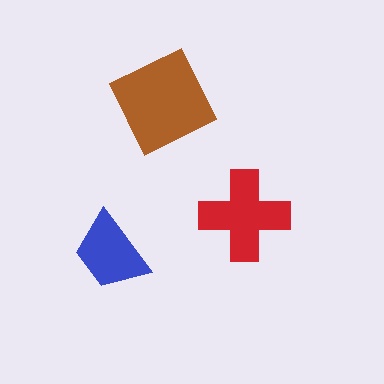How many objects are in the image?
There are 3 objects in the image.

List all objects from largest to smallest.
The brown square, the red cross, the blue trapezoid.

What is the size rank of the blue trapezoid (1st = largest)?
3rd.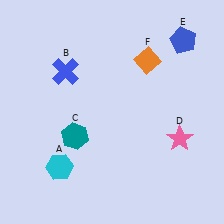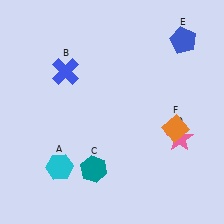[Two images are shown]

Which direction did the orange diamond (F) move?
The orange diamond (F) moved down.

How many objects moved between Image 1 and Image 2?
2 objects moved between the two images.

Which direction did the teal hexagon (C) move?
The teal hexagon (C) moved down.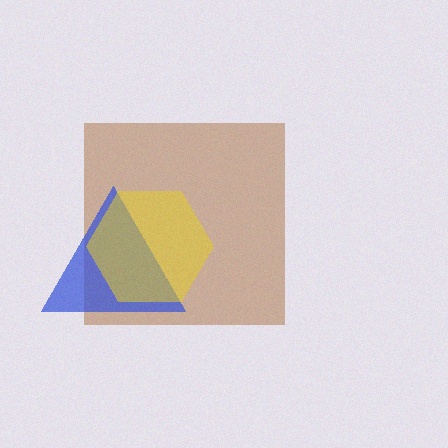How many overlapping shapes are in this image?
There are 3 overlapping shapes in the image.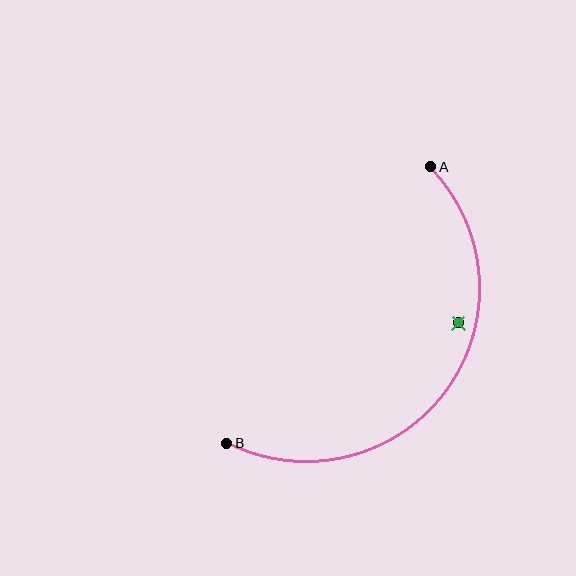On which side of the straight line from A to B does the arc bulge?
The arc bulges below and to the right of the straight line connecting A and B.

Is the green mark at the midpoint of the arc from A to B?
No — the green mark does not lie on the arc at all. It sits slightly inside the curve.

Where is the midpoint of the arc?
The arc midpoint is the point on the curve farthest from the straight line joining A and B. It sits below and to the right of that line.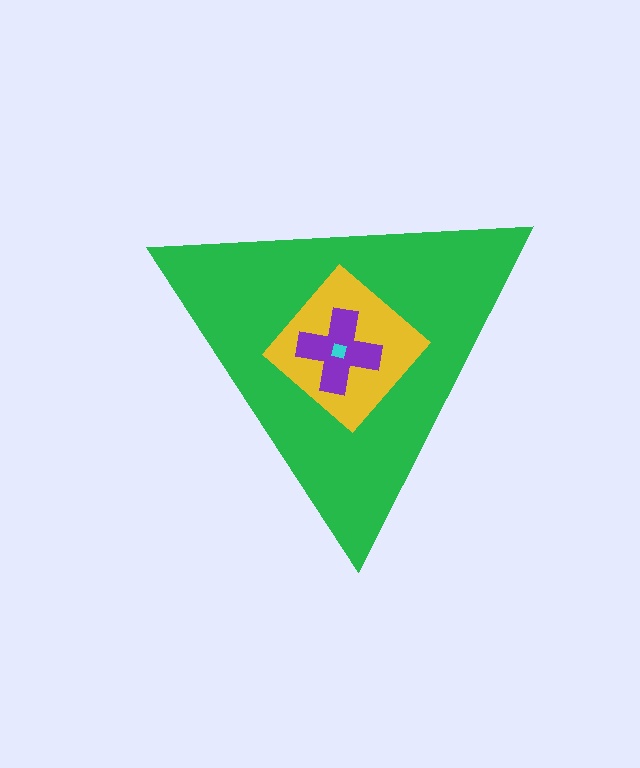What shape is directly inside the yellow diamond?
The purple cross.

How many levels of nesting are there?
4.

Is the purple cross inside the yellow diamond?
Yes.